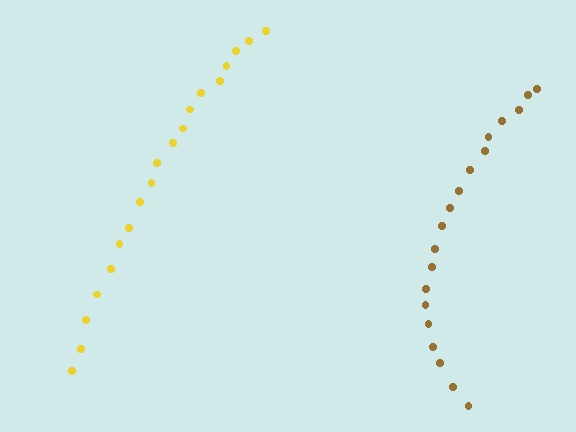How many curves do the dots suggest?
There are 2 distinct paths.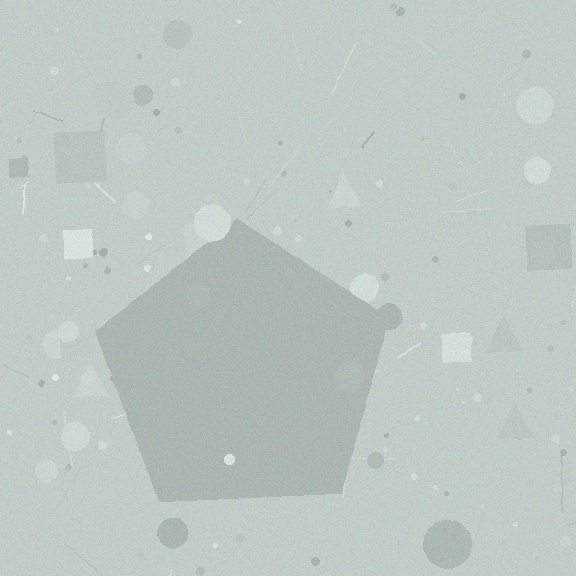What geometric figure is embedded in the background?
A pentagon is embedded in the background.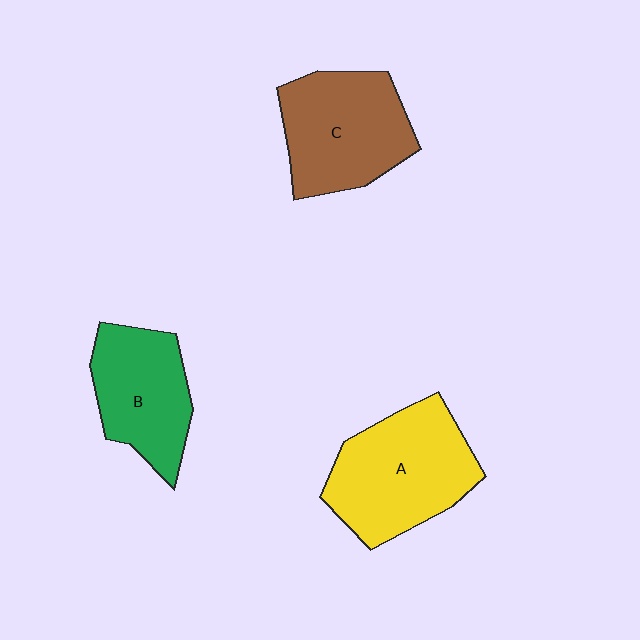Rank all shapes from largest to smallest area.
From largest to smallest: A (yellow), C (brown), B (green).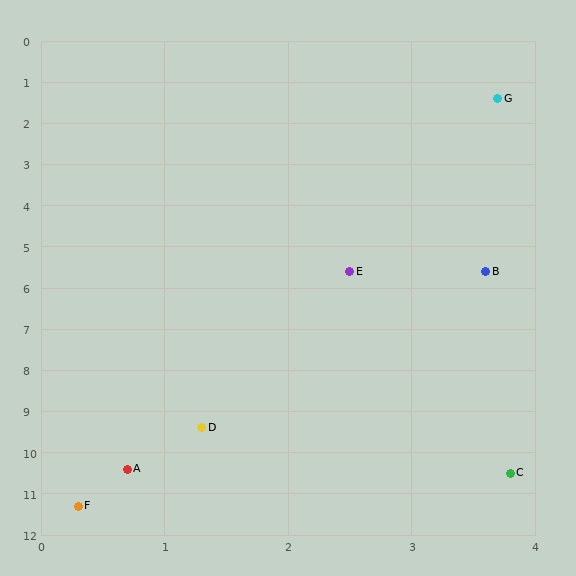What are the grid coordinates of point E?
Point E is at approximately (2.5, 5.6).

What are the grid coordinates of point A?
Point A is at approximately (0.7, 10.4).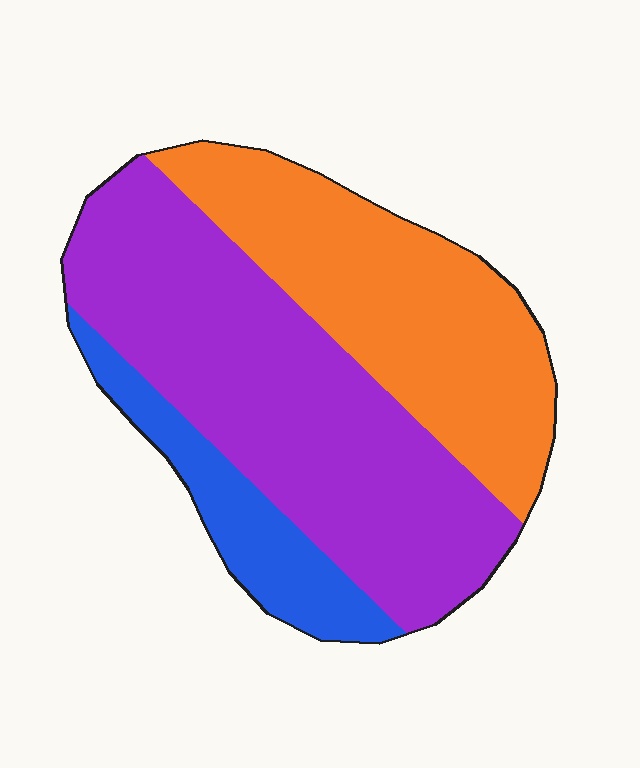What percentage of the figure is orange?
Orange takes up about three eighths (3/8) of the figure.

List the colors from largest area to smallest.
From largest to smallest: purple, orange, blue.